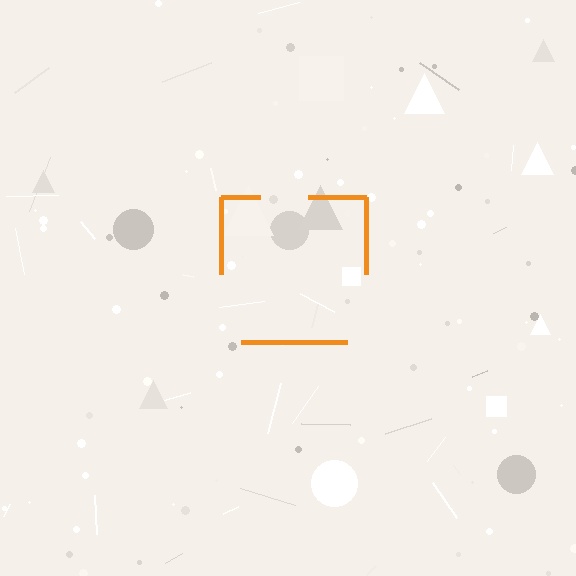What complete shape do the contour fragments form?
The contour fragments form a square.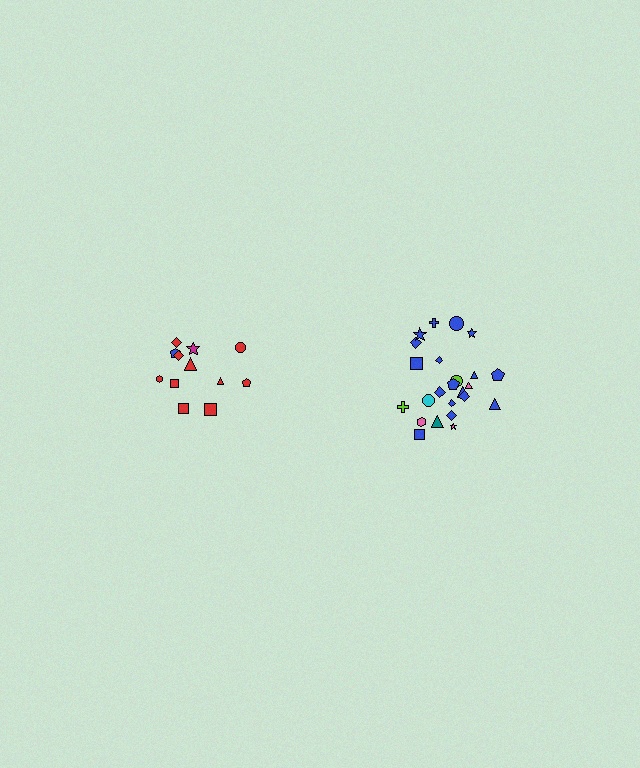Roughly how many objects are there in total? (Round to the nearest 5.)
Roughly 35 objects in total.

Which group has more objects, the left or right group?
The right group.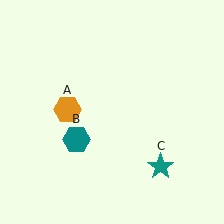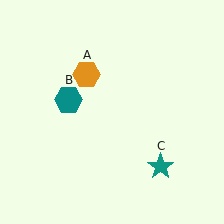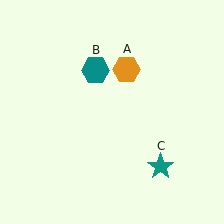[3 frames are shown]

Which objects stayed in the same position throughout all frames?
Teal star (object C) remained stationary.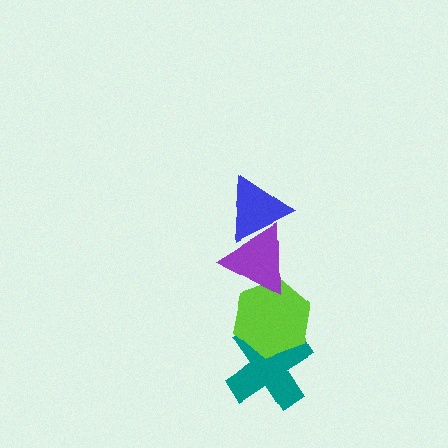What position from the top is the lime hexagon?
The lime hexagon is 3rd from the top.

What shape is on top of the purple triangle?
The blue triangle is on top of the purple triangle.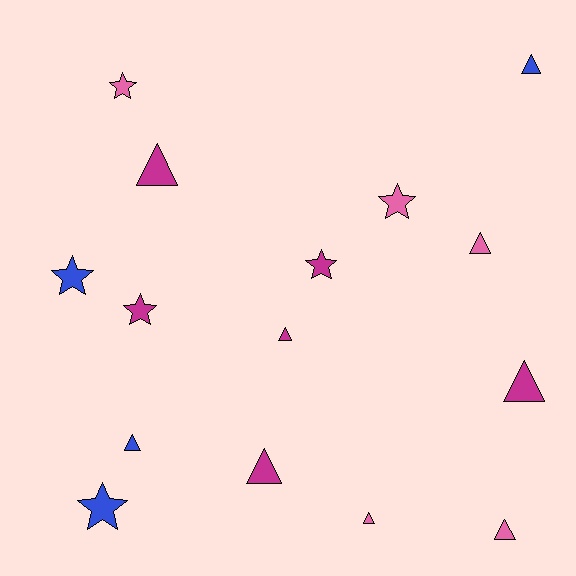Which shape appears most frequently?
Triangle, with 9 objects.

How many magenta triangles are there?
There are 4 magenta triangles.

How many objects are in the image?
There are 15 objects.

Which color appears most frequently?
Magenta, with 6 objects.